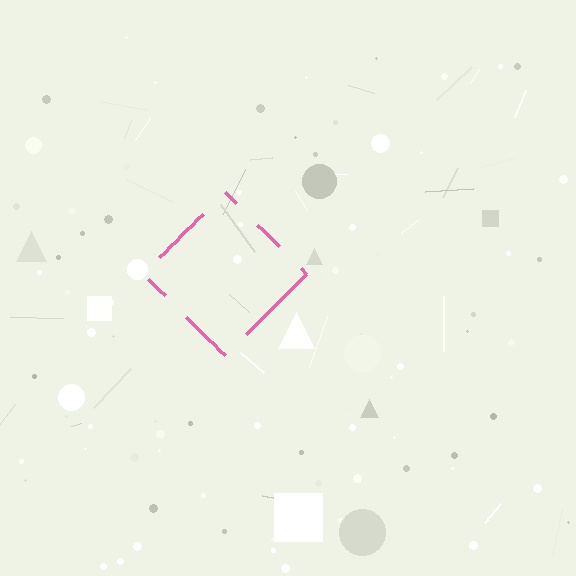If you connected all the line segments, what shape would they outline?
They would outline a diamond.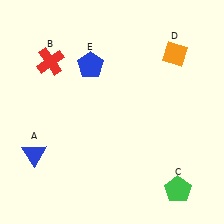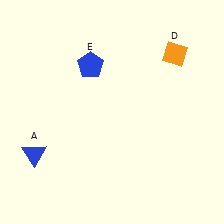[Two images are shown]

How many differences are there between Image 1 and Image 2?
There are 2 differences between the two images.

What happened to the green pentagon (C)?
The green pentagon (C) was removed in Image 2. It was in the bottom-right area of Image 1.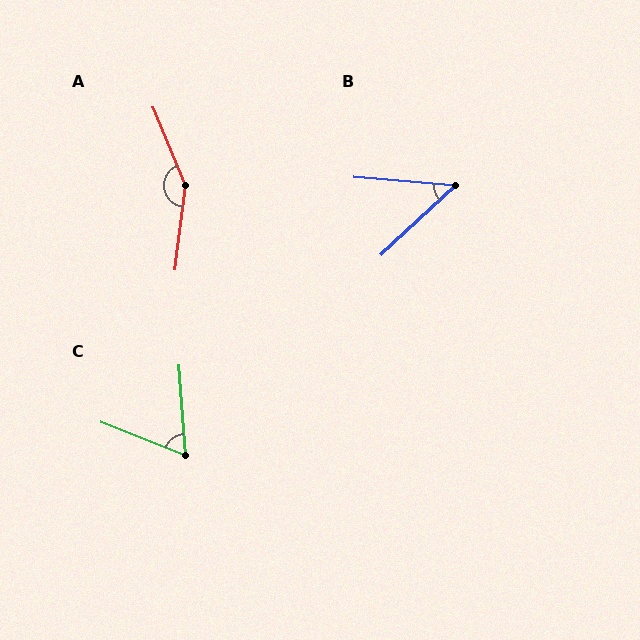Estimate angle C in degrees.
Approximately 64 degrees.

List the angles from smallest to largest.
B (48°), C (64°), A (150°).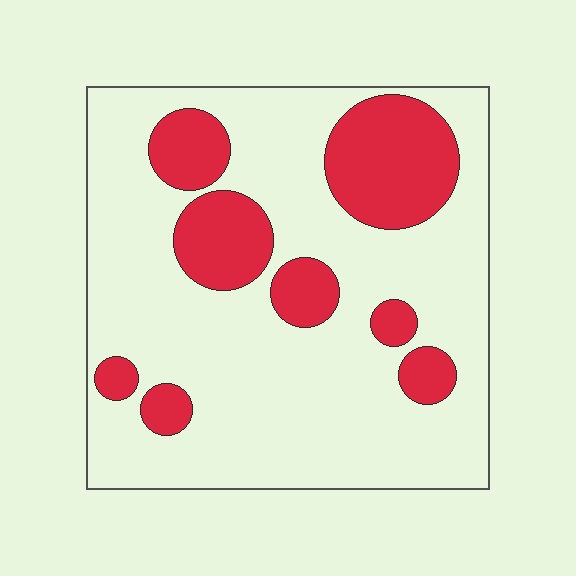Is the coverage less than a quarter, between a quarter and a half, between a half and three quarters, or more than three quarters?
Less than a quarter.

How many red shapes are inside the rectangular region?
8.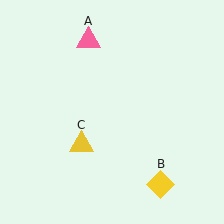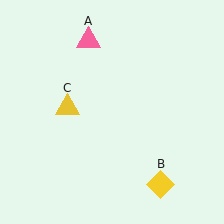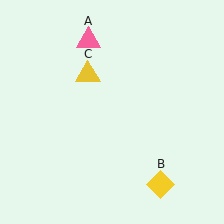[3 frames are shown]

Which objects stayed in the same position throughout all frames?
Pink triangle (object A) and yellow diamond (object B) remained stationary.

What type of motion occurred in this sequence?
The yellow triangle (object C) rotated clockwise around the center of the scene.